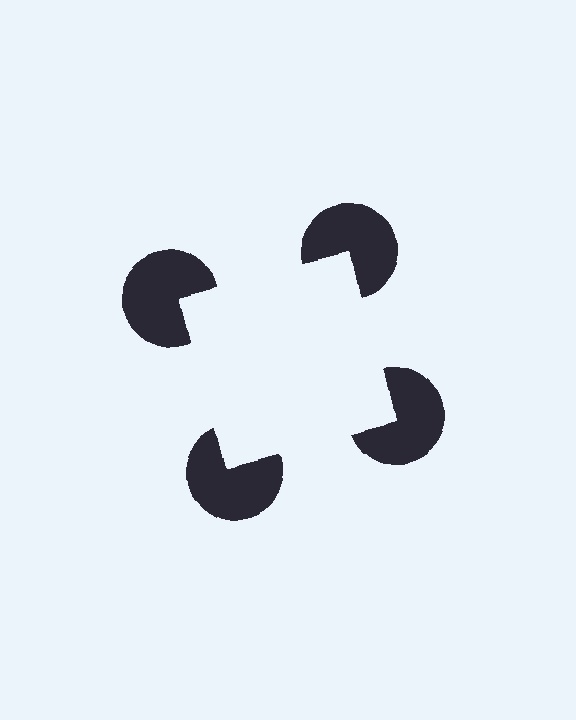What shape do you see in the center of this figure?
An illusory square — its edges are inferred from the aligned wedge cuts in the pac-man discs, not physically drawn.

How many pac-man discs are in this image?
There are 4 — one at each vertex of the illusory square.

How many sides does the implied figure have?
4 sides.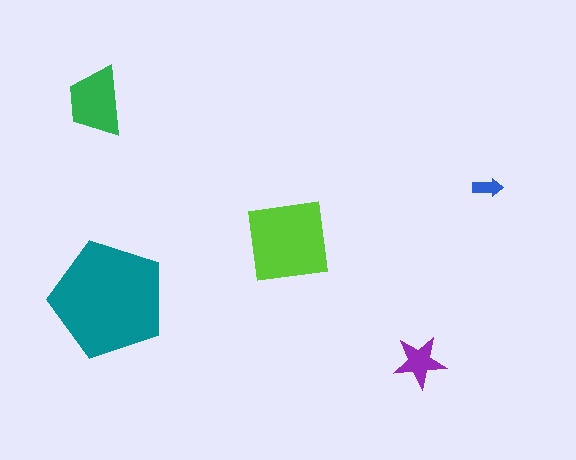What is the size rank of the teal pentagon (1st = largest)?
1st.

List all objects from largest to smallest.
The teal pentagon, the lime square, the green trapezoid, the purple star, the blue arrow.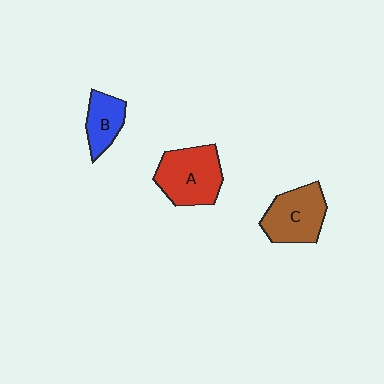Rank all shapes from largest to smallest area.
From largest to smallest: A (red), C (brown), B (blue).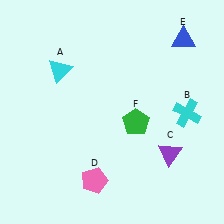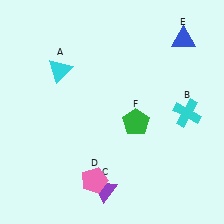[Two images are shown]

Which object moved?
The purple triangle (C) moved left.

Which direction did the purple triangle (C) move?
The purple triangle (C) moved left.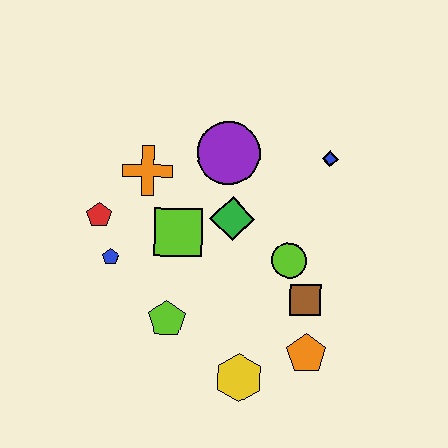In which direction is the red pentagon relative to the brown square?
The red pentagon is to the left of the brown square.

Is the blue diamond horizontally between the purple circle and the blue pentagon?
No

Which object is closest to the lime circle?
The brown square is closest to the lime circle.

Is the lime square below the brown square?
No